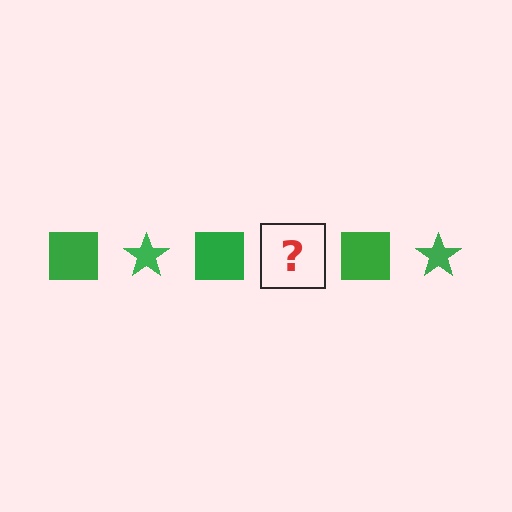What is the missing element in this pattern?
The missing element is a green star.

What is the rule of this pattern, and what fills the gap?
The rule is that the pattern cycles through square, star shapes in green. The gap should be filled with a green star.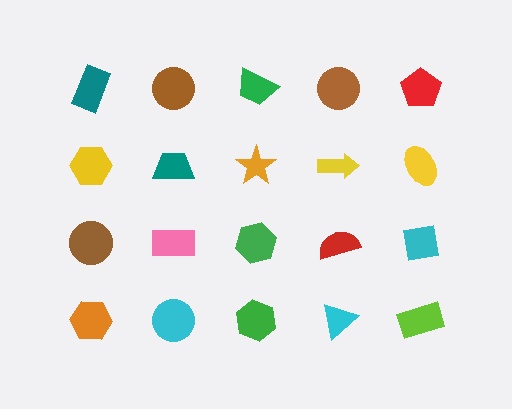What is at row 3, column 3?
A green hexagon.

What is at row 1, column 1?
A teal rectangle.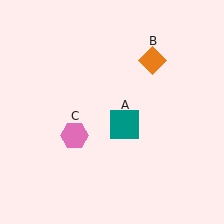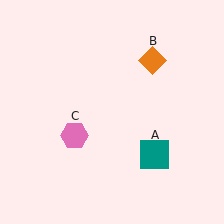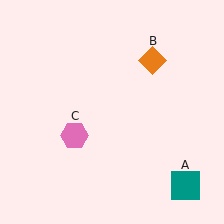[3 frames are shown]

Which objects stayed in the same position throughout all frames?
Orange diamond (object B) and pink hexagon (object C) remained stationary.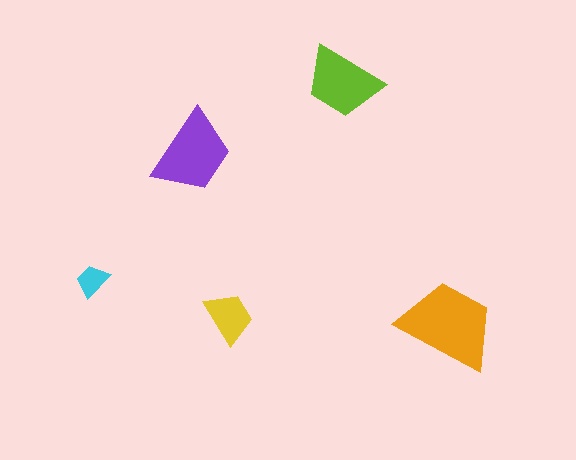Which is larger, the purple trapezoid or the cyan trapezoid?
The purple one.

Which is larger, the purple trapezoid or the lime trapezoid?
The purple one.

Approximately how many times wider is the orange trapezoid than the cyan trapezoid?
About 3 times wider.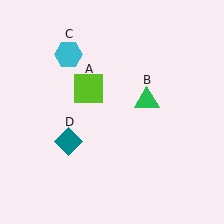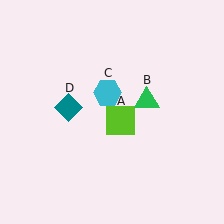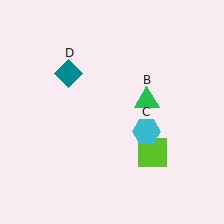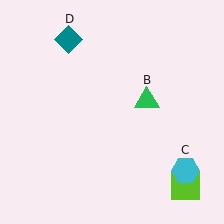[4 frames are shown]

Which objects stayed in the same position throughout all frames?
Green triangle (object B) remained stationary.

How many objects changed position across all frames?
3 objects changed position: lime square (object A), cyan hexagon (object C), teal diamond (object D).